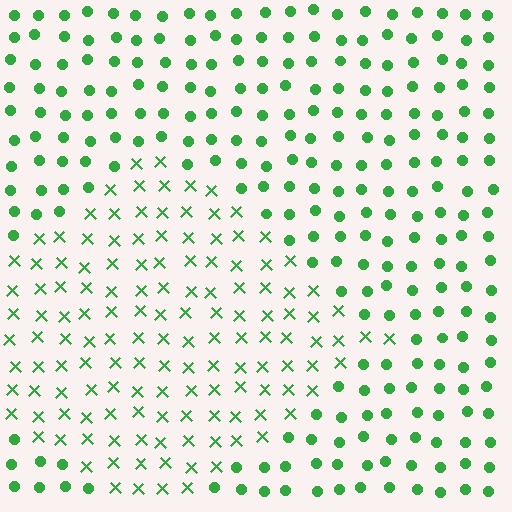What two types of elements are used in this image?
The image uses X marks inside the diamond region and circles outside it.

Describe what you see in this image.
The image is filled with small green elements arranged in a uniform grid. A diamond-shaped region contains X marks, while the surrounding area contains circles. The boundary is defined purely by the change in element shape.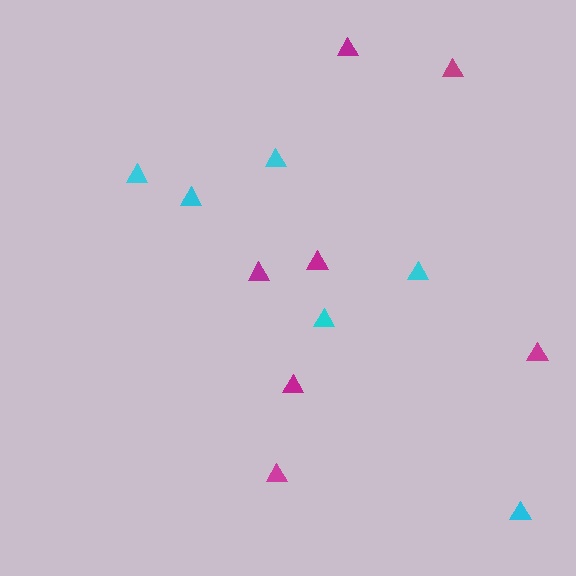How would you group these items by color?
There are 2 groups: one group of magenta triangles (7) and one group of cyan triangles (6).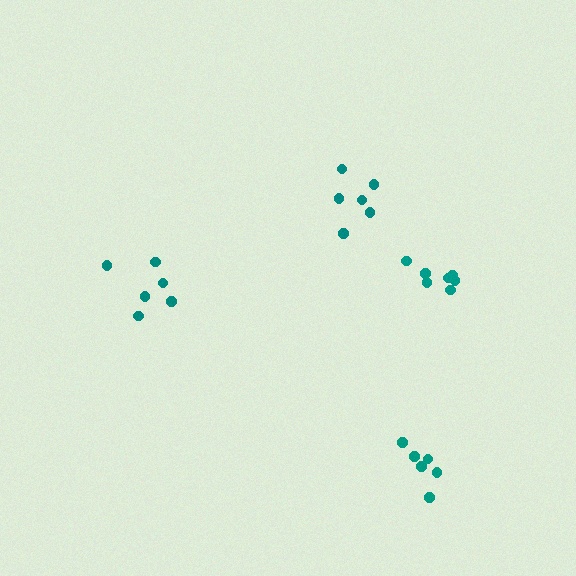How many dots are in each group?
Group 1: 6 dots, Group 2: 6 dots, Group 3: 7 dots, Group 4: 6 dots (25 total).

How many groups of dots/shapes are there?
There are 4 groups.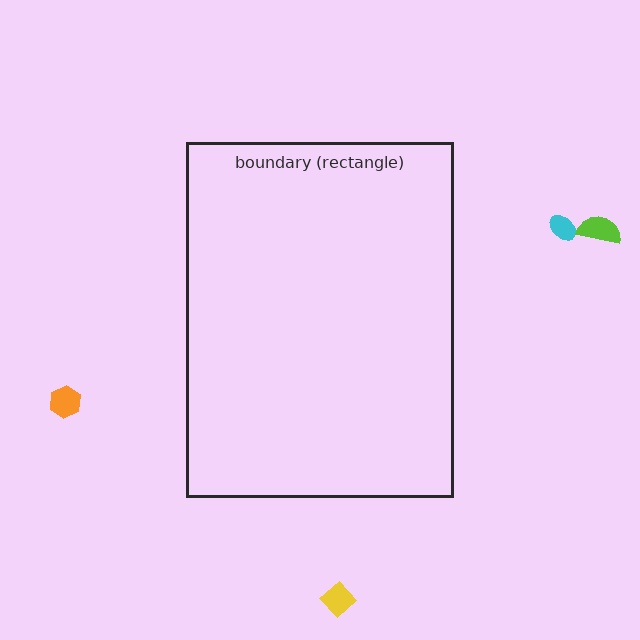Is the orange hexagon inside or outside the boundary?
Outside.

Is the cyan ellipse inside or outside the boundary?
Outside.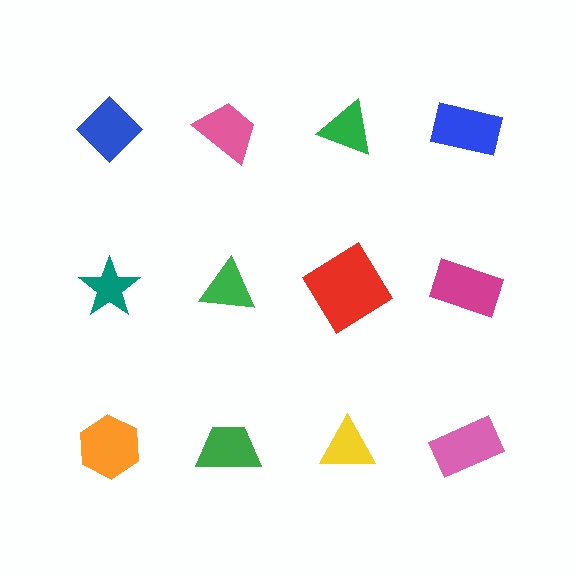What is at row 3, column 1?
An orange hexagon.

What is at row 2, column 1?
A teal star.